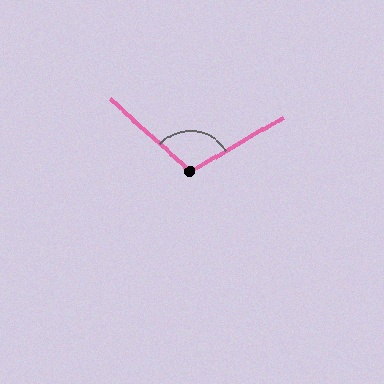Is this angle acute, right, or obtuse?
It is obtuse.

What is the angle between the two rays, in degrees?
Approximately 108 degrees.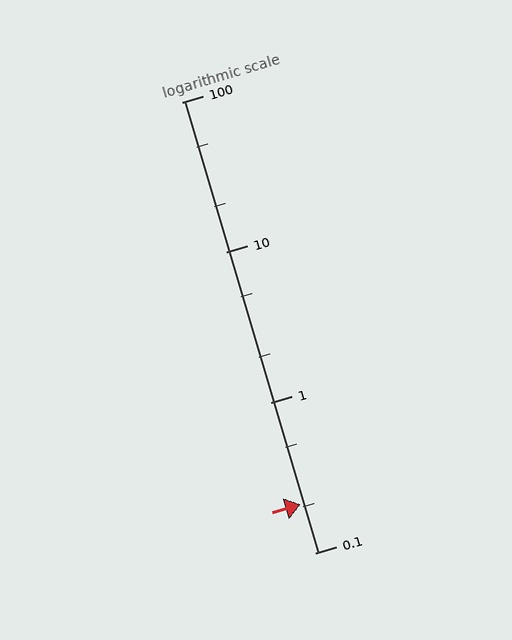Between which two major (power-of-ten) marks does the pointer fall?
The pointer is between 0.1 and 1.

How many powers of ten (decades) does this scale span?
The scale spans 3 decades, from 0.1 to 100.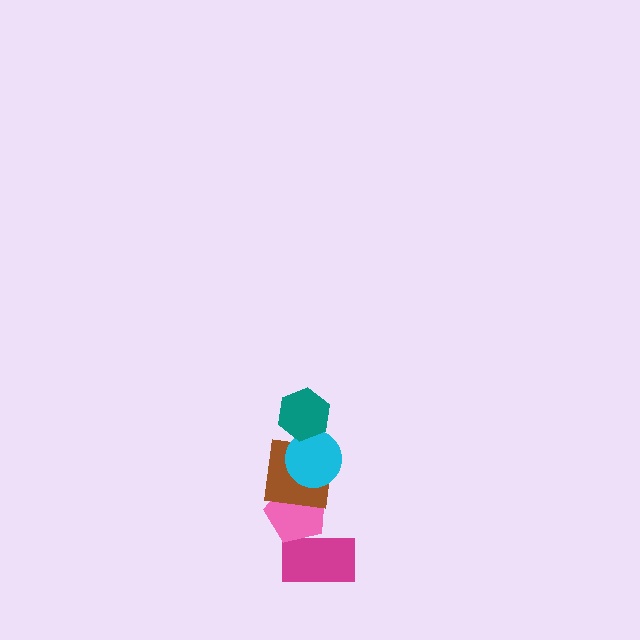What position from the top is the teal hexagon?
The teal hexagon is 1st from the top.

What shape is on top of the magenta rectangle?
The pink pentagon is on top of the magenta rectangle.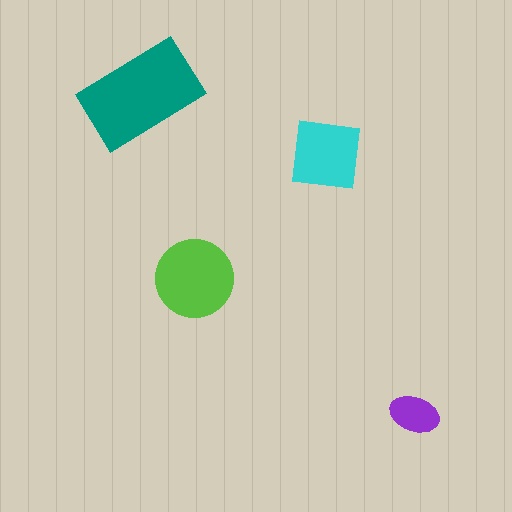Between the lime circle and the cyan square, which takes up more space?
The lime circle.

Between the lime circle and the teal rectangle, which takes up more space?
The teal rectangle.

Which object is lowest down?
The purple ellipse is bottommost.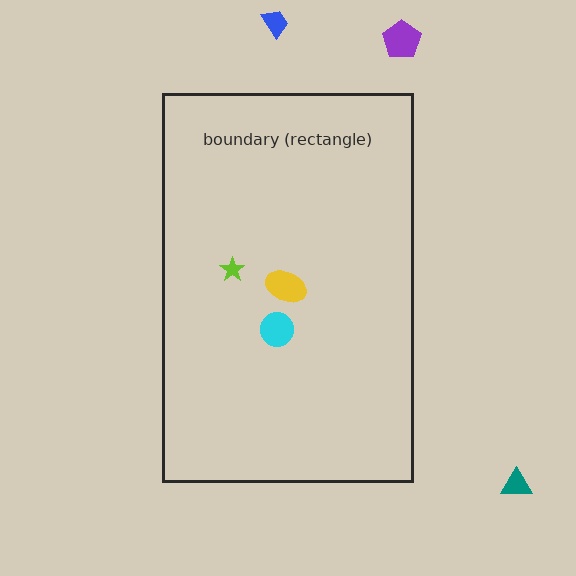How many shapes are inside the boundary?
3 inside, 3 outside.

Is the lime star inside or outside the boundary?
Inside.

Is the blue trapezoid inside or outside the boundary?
Outside.